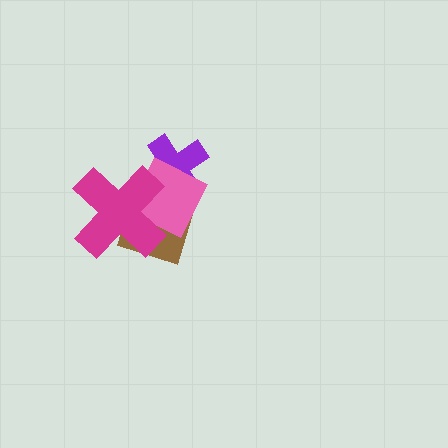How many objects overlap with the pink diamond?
3 objects overlap with the pink diamond.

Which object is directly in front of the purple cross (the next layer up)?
The pink diamond is directly in front of the purple cross.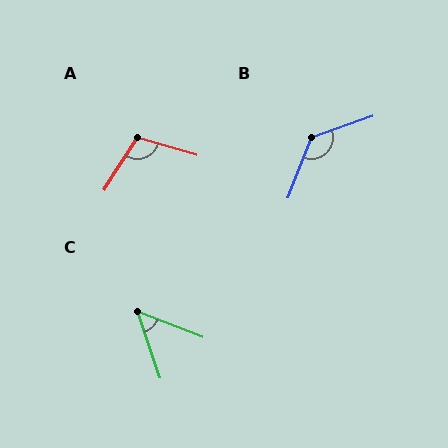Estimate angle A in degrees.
Approximately 106 degrees.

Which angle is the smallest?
C, at approximately 50 degrees.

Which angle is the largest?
B, at approximately 131 degrees.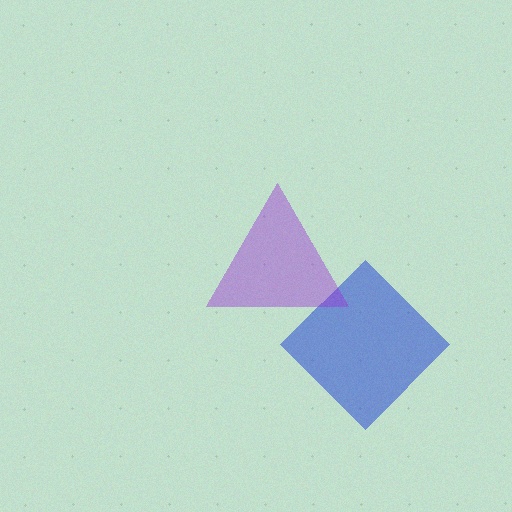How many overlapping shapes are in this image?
There are 2 overlapping shapes in the image.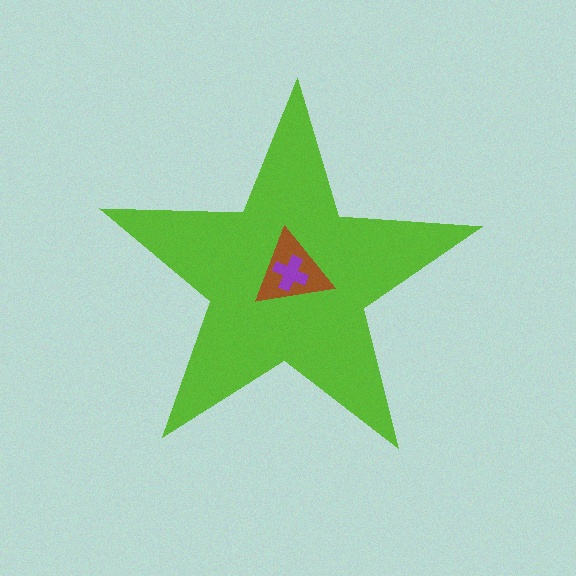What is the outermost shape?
The lime star.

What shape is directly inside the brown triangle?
The purple cross.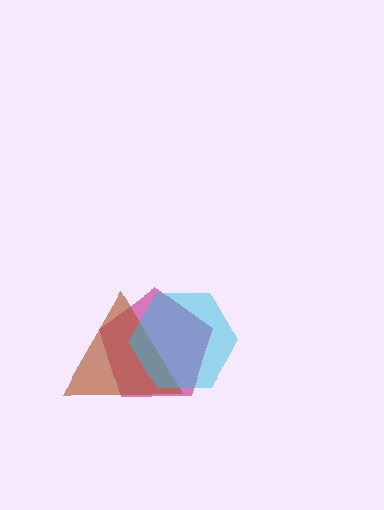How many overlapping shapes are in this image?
There are 3 overlapping shapes in the image.